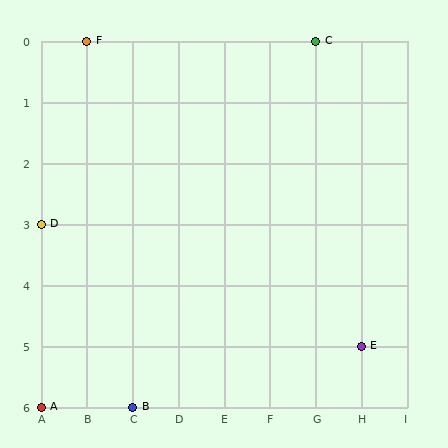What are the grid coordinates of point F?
Point F is at grid coordinates (B, 0).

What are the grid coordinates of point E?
Point E is at grid coordinates (H, 5).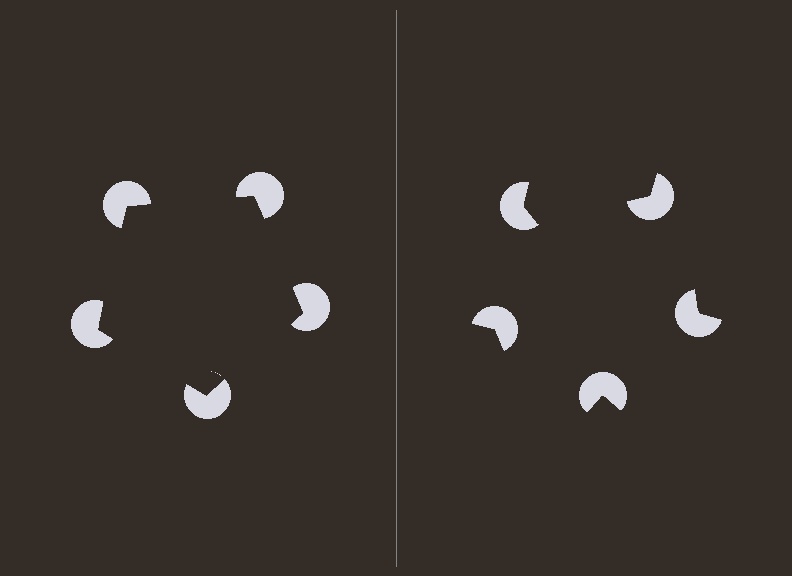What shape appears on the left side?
An illusory pentagon.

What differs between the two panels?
The pac-man discs are positioned identically on both sides; only the wedge orientations differ. On the left they align to a pentagon; on the right they are misaligned.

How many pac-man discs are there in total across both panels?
10 — 5 on each side.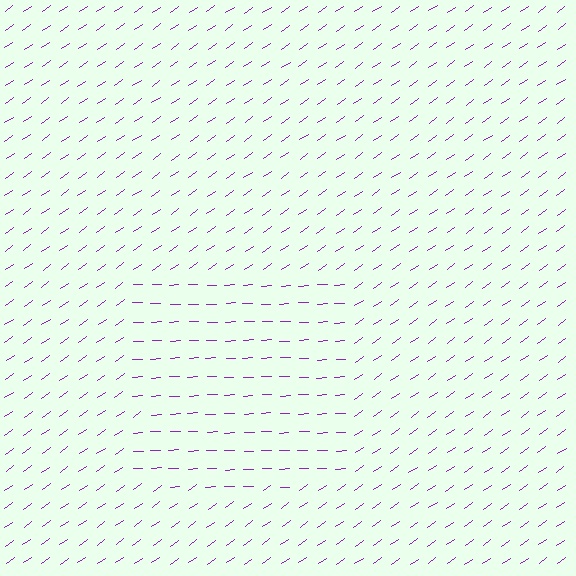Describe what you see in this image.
The image is filled with small purple line segments. A rectangle region in the image has lines oriented differently from the surrounding lines, creating a visible texture boundary.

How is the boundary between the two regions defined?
The boundary is defined purely by a change in line orientation (approximately 32 degrees difference). All lines are the same color and thickness.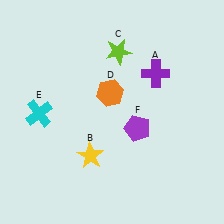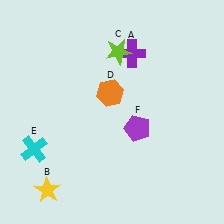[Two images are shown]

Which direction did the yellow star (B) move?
The yellow star (B) moved left.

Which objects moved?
The objects that moved are: the purple cross (A), the yellow star (B), the cyan cross (E).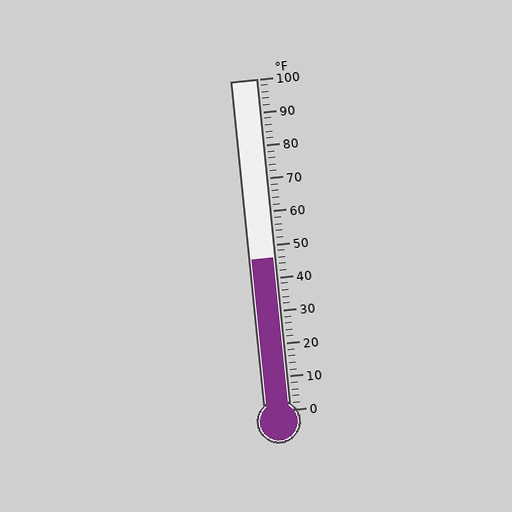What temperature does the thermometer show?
The thermometer shows approximately 46°F.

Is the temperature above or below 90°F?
The temperature is below 90°F.